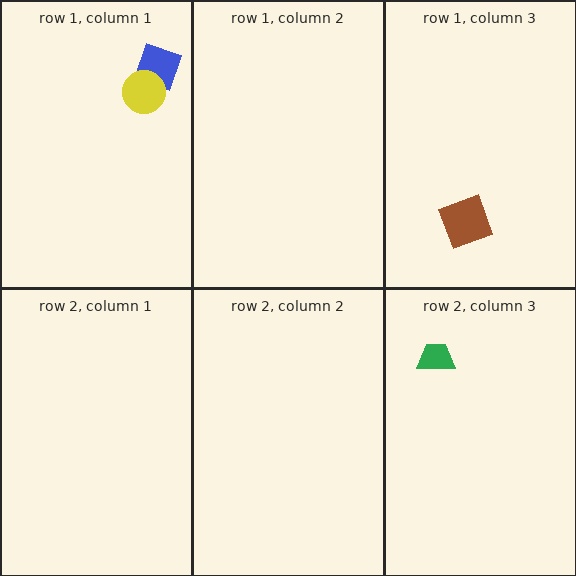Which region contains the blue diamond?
The row 1, column 1 region.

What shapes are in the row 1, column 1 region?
The blue diamond, the yellow circle.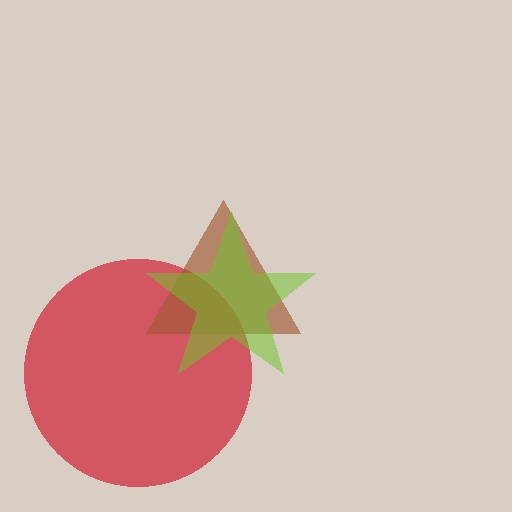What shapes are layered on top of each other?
The layered shapes are: a red circle, a brown triangle, a lime star.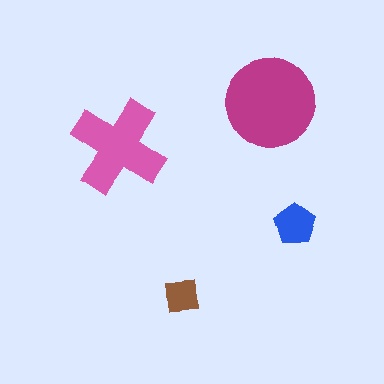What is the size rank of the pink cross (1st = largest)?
2nd.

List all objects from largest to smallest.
The magenta circle, the pink cross, the blue pentagon, the brown square.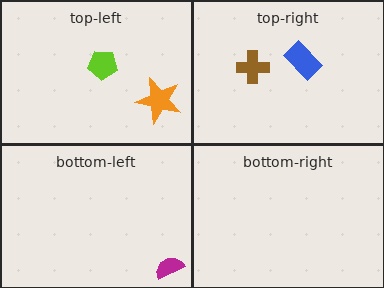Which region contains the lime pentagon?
The top-left region.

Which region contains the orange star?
The top-left region.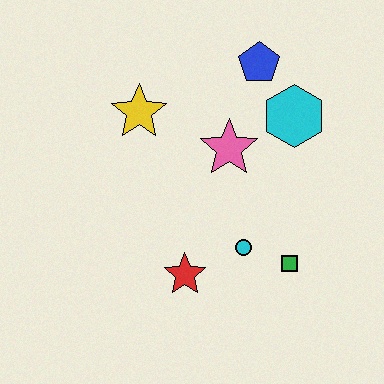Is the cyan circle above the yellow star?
No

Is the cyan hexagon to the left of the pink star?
No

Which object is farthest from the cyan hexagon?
The red star is farthest from the cyan hexagon.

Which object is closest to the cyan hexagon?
The blue pentagon is closest to the cyan hexagon.